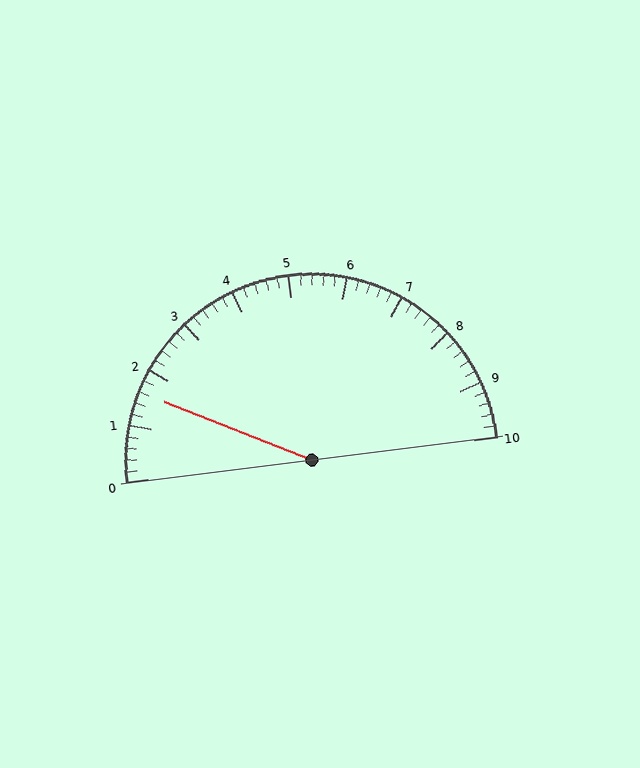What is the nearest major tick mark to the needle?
The nearest major tick mark is 2.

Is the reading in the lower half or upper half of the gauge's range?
The reading is in the lower half of the range (0 to 10).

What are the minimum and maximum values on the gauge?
The gauge ranges from 0 to 10.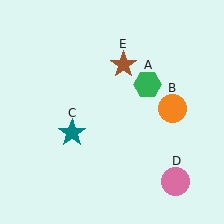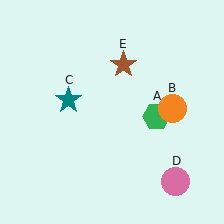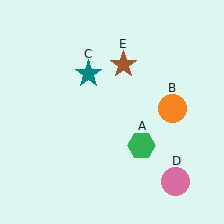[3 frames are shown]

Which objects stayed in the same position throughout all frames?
Orange circle (object B) and pink circle (object D) and brown star (object E) remained stationary.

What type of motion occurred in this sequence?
The green hexagon (object A), teal star (object C) rotated clockwise around the center of the scene.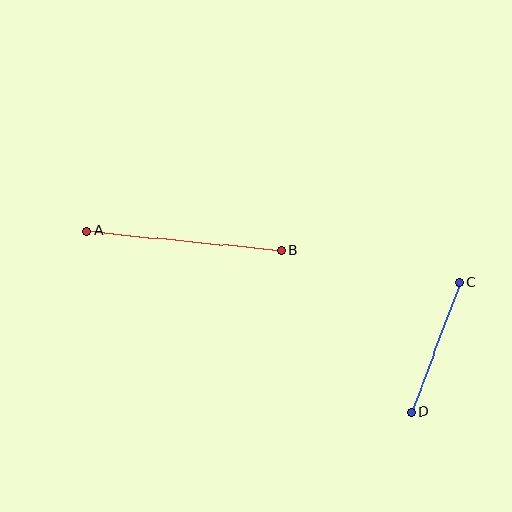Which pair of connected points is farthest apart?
Points A and B are farthest apart.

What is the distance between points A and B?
The distance is approximately 196 pixels.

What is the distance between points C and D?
The distance is approximately 138 pixels.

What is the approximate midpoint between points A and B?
The midpoint is at approximately (184, 241) pixels.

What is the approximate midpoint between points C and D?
The midpoint is at approximately (436, 347) pixels.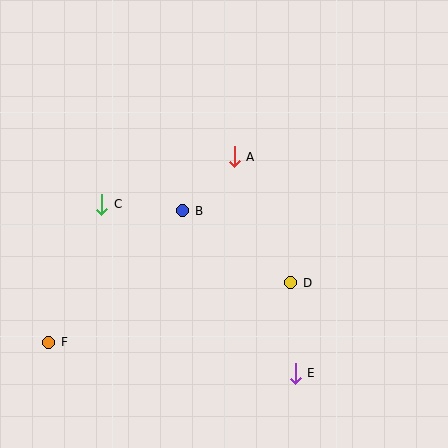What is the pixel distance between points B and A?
The distance between B and A is 75 pixels.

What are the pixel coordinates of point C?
Point C is at (102, 204).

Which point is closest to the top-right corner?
Point A is closest to the top-right corner.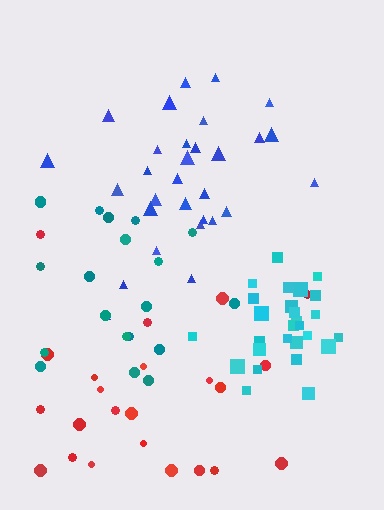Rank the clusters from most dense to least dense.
cyan, blue, teal, red.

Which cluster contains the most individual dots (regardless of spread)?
Blue (30).